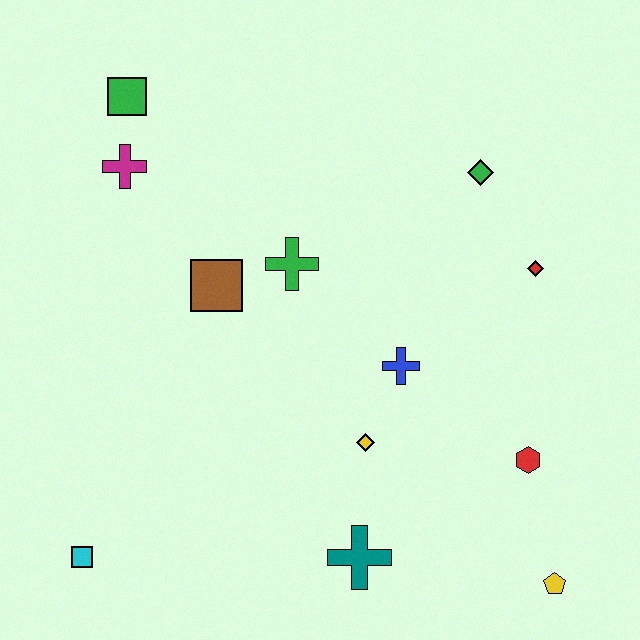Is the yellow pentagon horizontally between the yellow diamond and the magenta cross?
No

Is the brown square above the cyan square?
Yes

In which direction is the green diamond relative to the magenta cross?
The green diamond is to the right of the magenta cross.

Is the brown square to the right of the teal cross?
No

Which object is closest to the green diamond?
The red diamond is closest to the green diamond.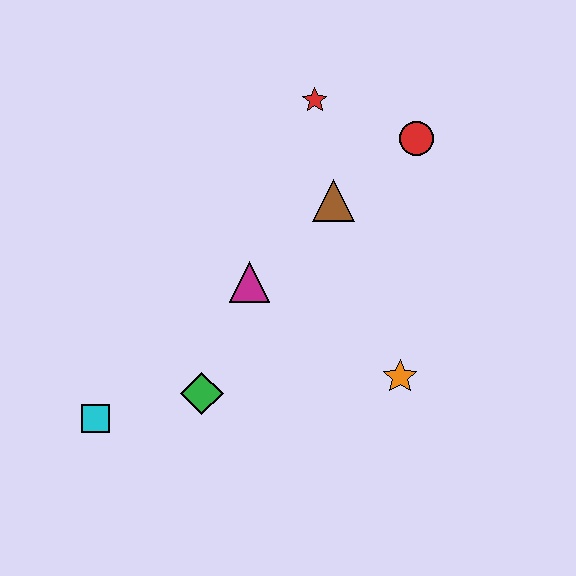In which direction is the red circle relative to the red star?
The red circle is to the right of the red star.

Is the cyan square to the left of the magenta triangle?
Yes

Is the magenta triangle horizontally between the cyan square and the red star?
Yes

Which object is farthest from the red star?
The cyan square is farthest from the red star.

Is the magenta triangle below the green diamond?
No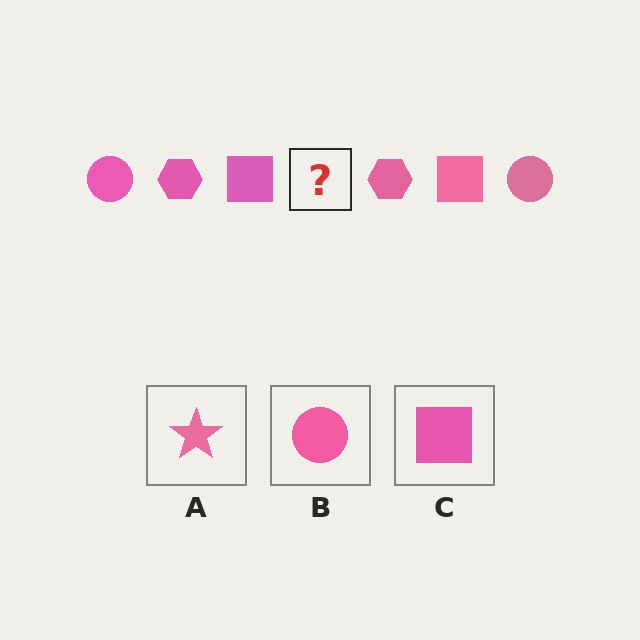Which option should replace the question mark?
Option B.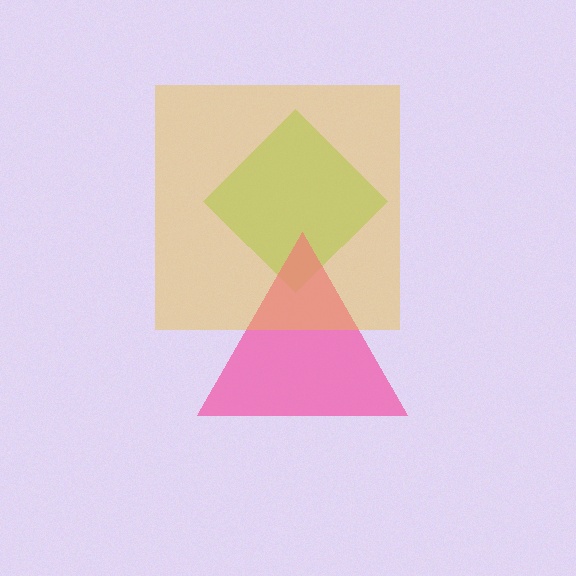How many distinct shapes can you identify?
There are 3 distinct shapes: a lime diamond, a pink triangle, a yellow square.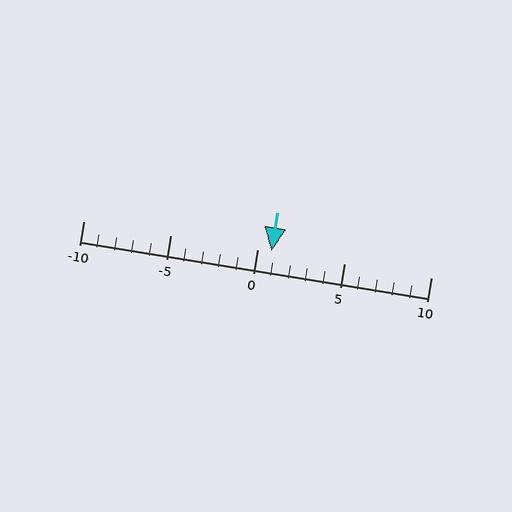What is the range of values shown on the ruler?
The ruler shows values from -10 to 10.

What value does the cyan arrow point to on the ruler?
The cyan arrow points to approximately 1.